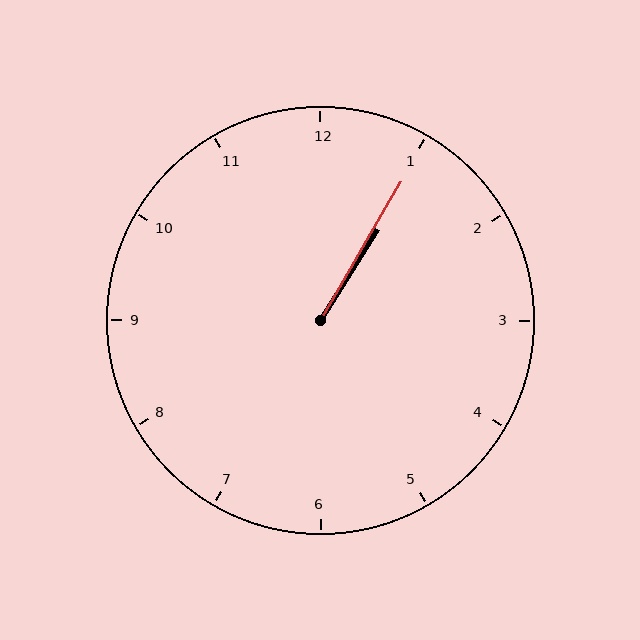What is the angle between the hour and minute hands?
Approximately 2 degrees.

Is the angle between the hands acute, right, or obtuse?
It is acute.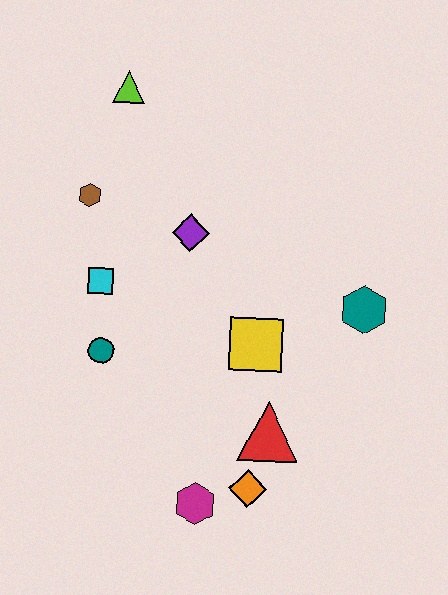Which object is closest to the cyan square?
The teal circle is closest to the cyan square.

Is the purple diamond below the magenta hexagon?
No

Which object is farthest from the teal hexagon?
The lime triangle is farthest from the teal hexagon.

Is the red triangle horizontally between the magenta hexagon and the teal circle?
No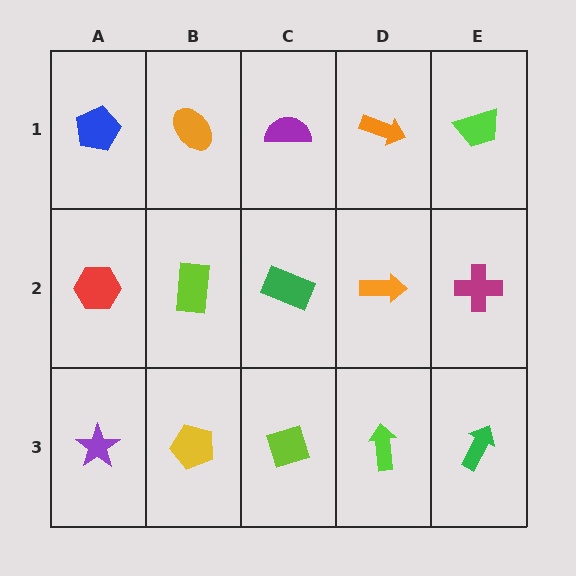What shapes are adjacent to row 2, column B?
An orange ellipse (row 1, column B), a yellow pentagon (row 3, column B), a red hexagon (row 2, column A), a green rectangle (row 2, column C).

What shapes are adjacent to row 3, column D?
An orange arrow (row 2, column D), a lime diamond (row 3, column C), a green arrow (row 3, column E).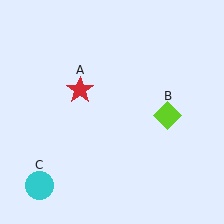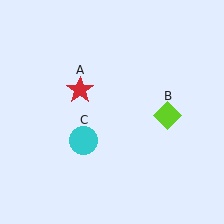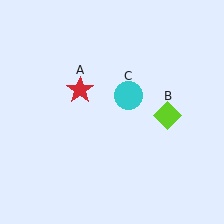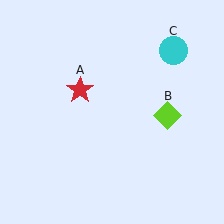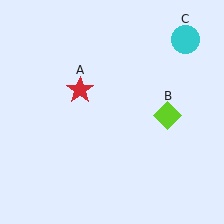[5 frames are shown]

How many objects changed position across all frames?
1 object changed position: cyan circle (object C).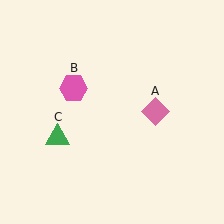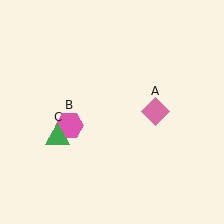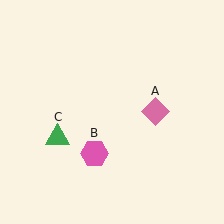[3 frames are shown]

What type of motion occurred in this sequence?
The pink hexagon (object B) rotated counterclockwise around the center of the scene.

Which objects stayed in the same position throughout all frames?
Pink diamond (object A) and green triangle (object C) remained stationary.